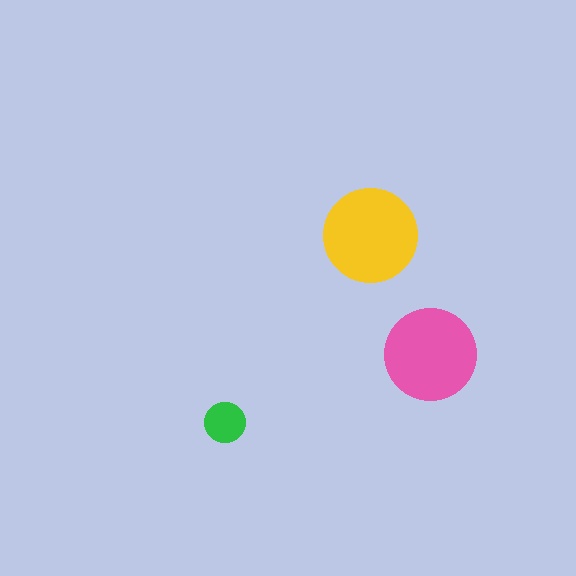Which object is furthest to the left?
The green circle is leftmost.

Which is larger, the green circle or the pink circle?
The pink one.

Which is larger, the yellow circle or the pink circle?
The yellow one.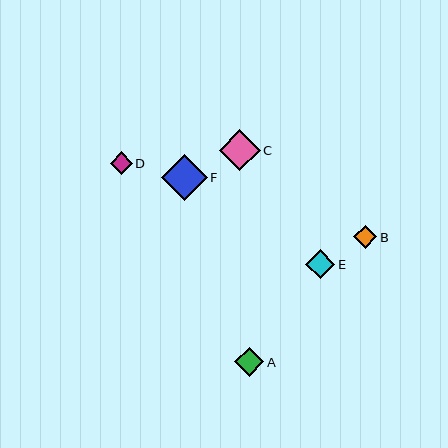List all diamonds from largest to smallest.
From largest to smallest: F, C, A, E, B, D.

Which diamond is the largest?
Diamond F is the largest with a size of approximately 46 pixels.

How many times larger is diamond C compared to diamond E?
Diamond C is approximately 1.4 times the size of diamond E.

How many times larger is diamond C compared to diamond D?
Diamond C is approximately 1.8 times the size of diamond D.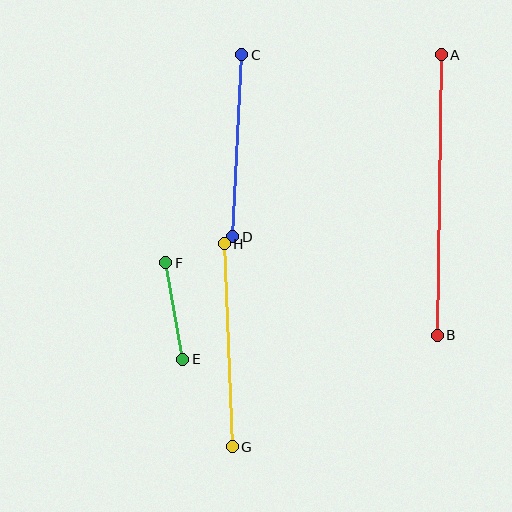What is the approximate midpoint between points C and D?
The midpoint is at approximately (237, 146) pixels.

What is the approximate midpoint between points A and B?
The midpoint is at approximately (439, 195) pixels.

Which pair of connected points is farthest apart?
Points A and B are farthest apart.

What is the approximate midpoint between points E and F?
The midpoint is at approximately (174, 311) pixels.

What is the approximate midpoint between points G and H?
The midpoint is at approximately (228, 345) pixels.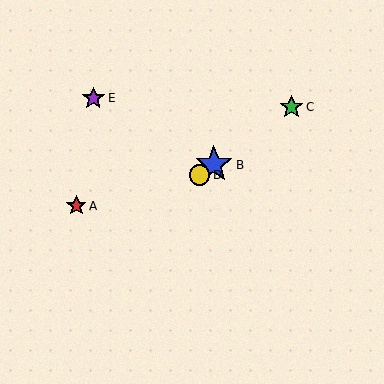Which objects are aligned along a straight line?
Objects B, C, D are aligned along a straight line.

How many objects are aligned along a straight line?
3 objects (B, C, D) are aligned along a straight line.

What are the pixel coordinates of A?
Object A is at (76, 206).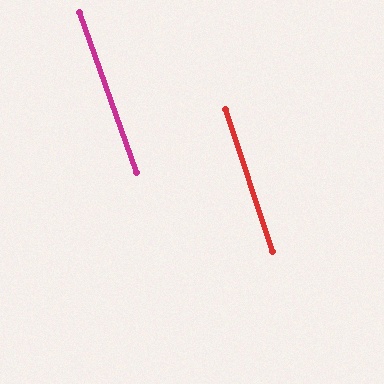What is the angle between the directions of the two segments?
Approximately 1 degree.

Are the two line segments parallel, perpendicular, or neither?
Parallel — their directions differ by only 1.4°.